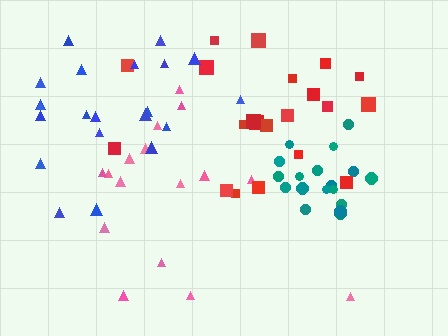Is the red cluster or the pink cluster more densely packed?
Red.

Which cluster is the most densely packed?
Teal.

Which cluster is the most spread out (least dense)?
Pink.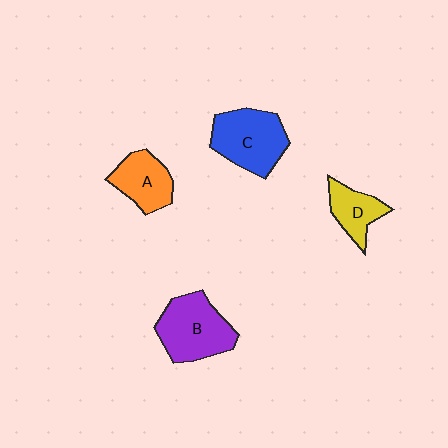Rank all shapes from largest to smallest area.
From largest to smallest: B (purple), C (blue), A (orange), D (yellow).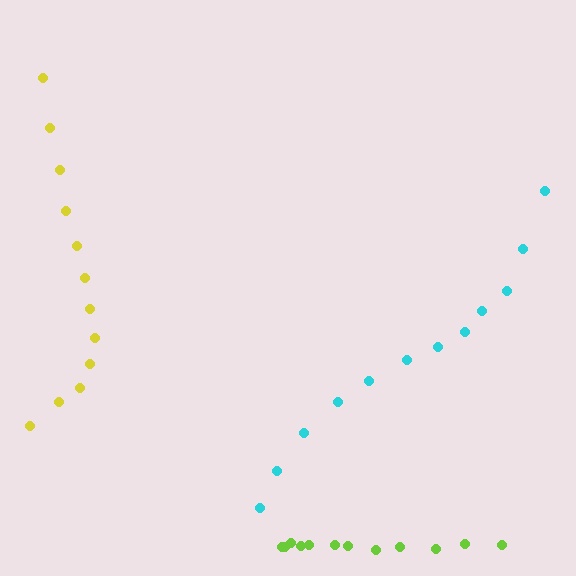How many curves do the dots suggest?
There are 3 distinct paths.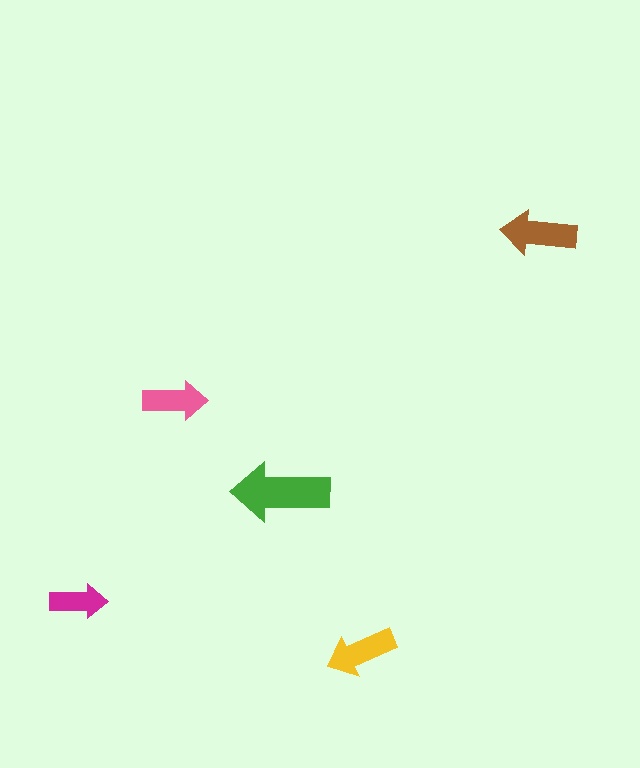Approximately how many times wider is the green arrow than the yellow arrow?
About 1.5 times wider.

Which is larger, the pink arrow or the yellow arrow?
The yellow one.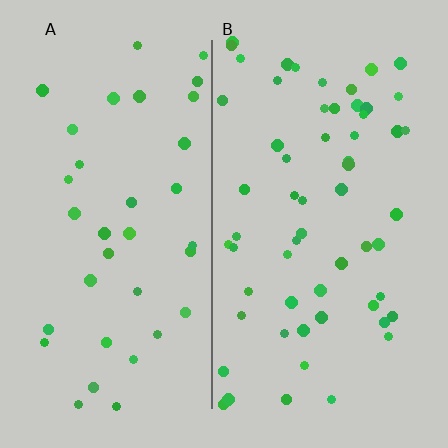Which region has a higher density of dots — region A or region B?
B (the right).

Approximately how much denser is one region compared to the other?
Approximately 1.7× — region B over region A.